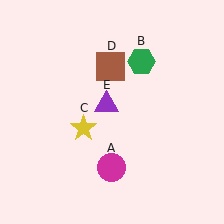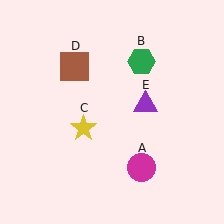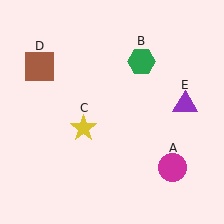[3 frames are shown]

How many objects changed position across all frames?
3 objects changed position: magenta circle (object A), brown square (object D), purple triangle (object E).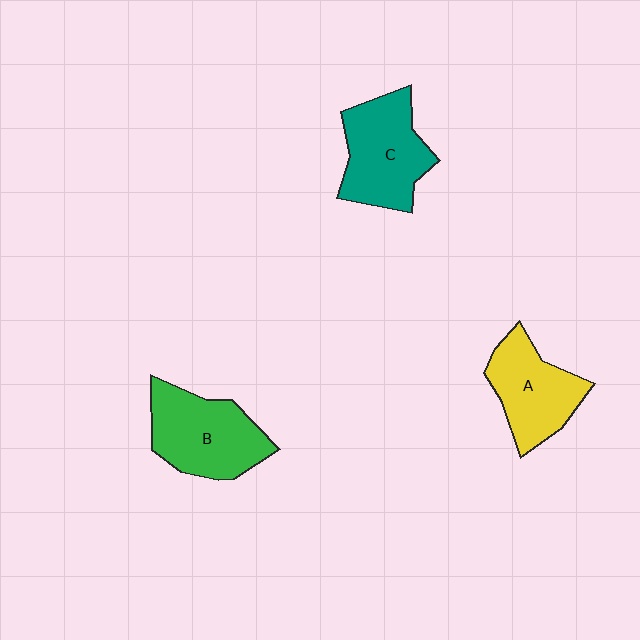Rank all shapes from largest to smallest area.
From largest to smallest: B (green), C (teal), A (yellow).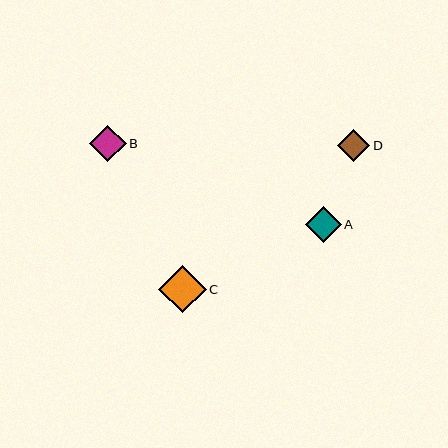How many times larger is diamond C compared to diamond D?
Diamond C is approximately 1.5 times the size of diamond D.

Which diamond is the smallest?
Diamond D is the smallest with a size of approximately 32 pixels.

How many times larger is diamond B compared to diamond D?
Diamond B is approximately 1.1 times the size of diamond D.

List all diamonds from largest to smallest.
From largest to smallest: C, B, A, D.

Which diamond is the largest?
Diamond C is the largest with a size of approximately 48 pixels.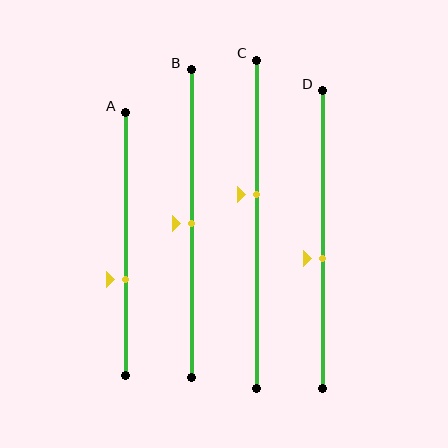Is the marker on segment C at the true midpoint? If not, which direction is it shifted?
No, the marker on segment C is shifted upward by about 9% of the segment length.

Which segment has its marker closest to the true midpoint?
Segment B has its marker closest to the true midpoint.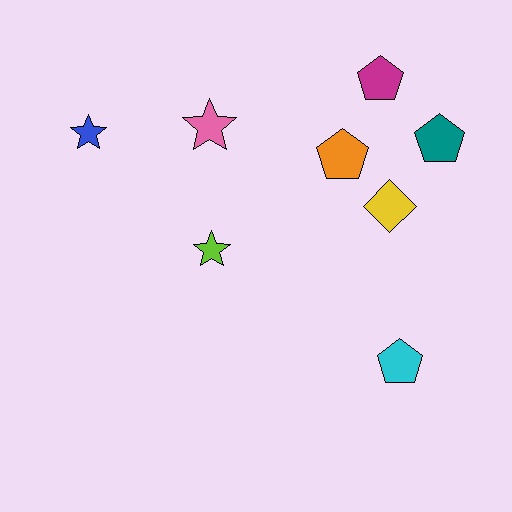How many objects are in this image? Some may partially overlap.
There are 8 objects.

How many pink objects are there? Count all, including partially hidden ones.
There is 1 pink object.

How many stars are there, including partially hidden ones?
There are 3 stars.